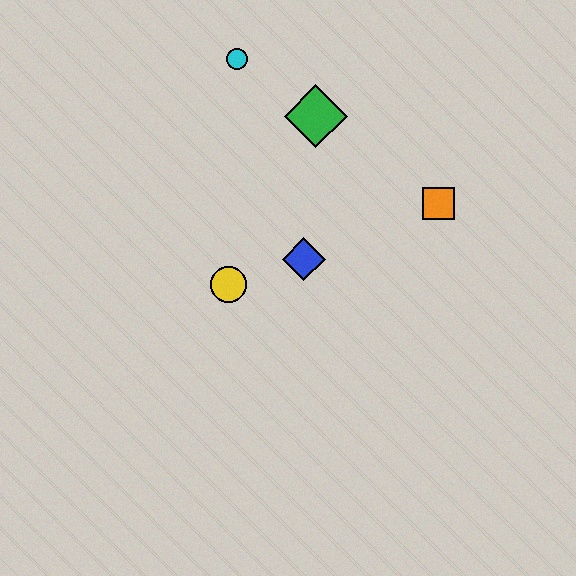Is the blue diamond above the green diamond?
No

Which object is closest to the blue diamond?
The yellow circle is closest to the blue diamond.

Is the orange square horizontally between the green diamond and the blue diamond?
No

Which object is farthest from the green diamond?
The yellow circle is farthest from the green diamond.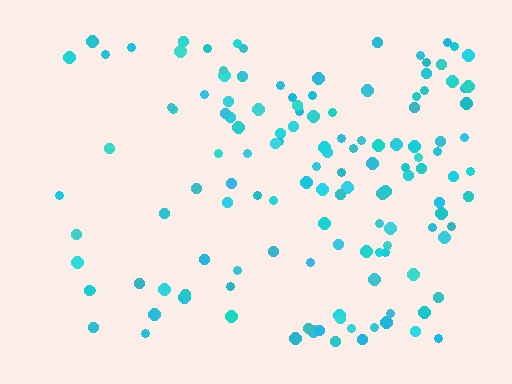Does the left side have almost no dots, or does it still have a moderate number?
Still a moderate number, just noticeably fewer than the right.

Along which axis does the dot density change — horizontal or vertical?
Horizontal.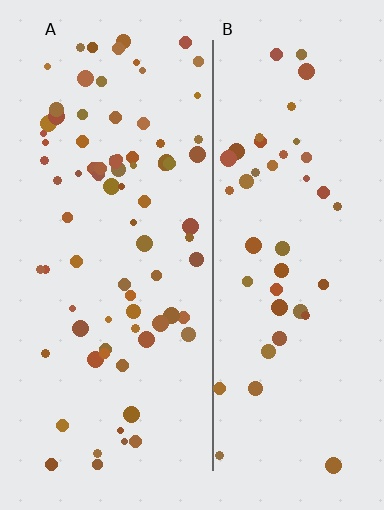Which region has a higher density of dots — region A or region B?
A (the left).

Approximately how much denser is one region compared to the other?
Approximately 1.8× — region A over region B.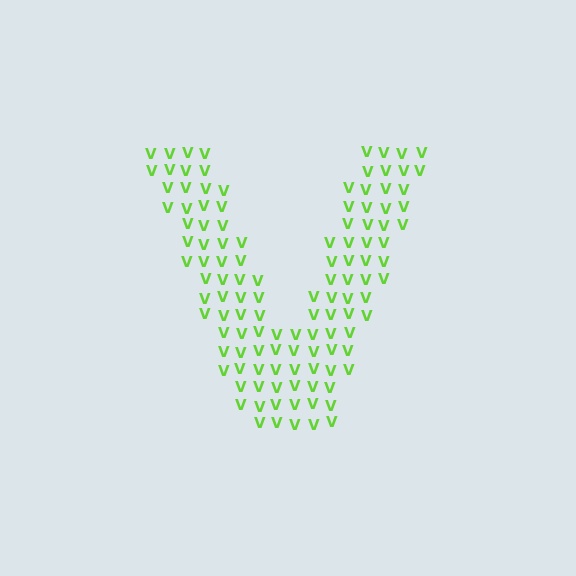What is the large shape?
The large shape is the letter V.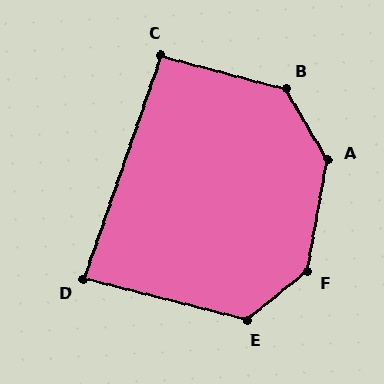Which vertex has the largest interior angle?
F, at approximately 140 degrees.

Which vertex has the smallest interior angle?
D, at approximately 85 degrees.